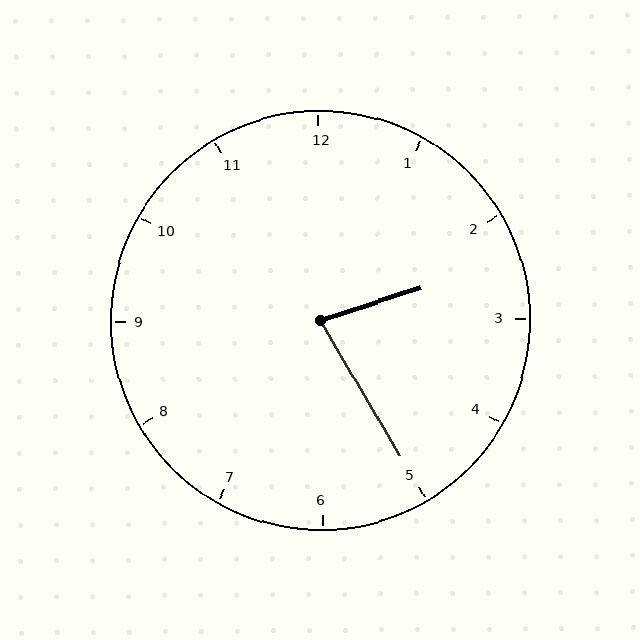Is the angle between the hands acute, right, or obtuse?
It is acute.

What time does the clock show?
2:25.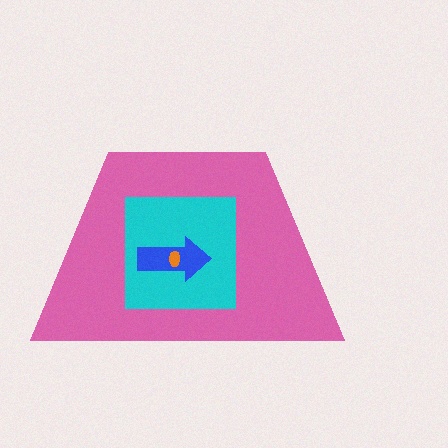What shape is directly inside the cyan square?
The blue arrow.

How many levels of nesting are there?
4.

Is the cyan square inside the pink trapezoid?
Yes.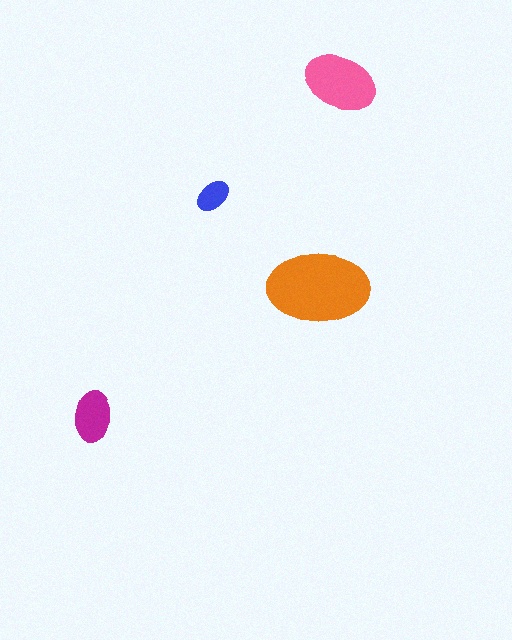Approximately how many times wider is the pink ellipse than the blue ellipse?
About 2 times wider.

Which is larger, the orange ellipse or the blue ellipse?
The orange one.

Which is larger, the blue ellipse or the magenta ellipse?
The magenta one.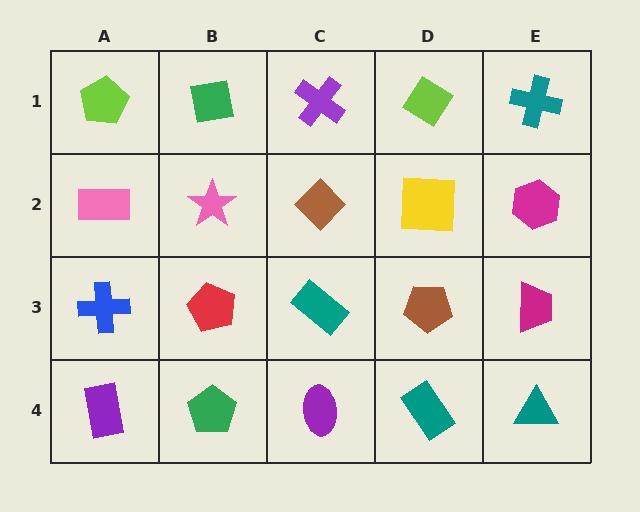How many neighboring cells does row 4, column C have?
3.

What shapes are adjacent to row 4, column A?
A blue cross (row 3, column A), a green pentagon (row 4, column B).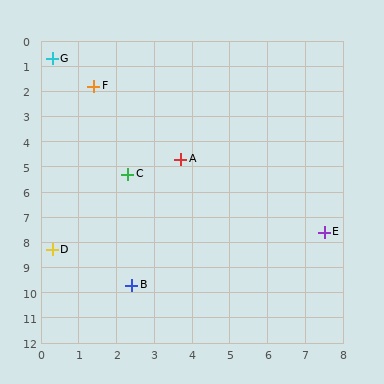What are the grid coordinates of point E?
Point E is at approximately (7.5, 7.6).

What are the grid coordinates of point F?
Point F is at approximately (1.4, 1.8).